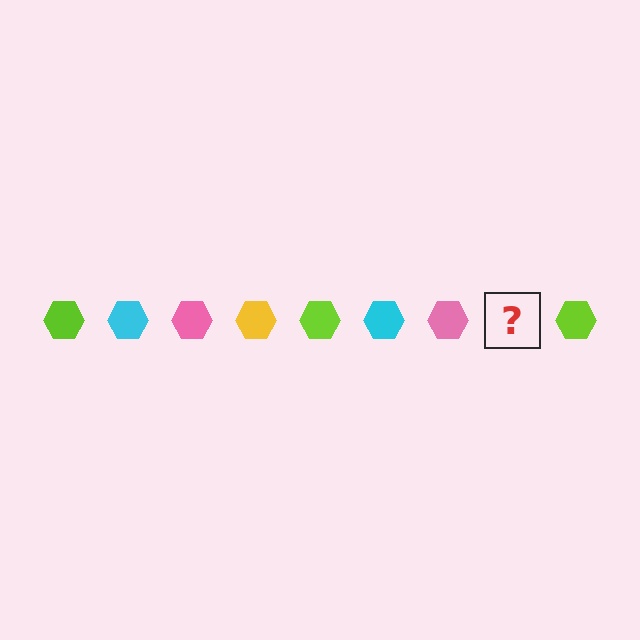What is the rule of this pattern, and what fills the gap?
The rule is that the pattern cycles through lime, cyan, pink, yellow hexagons. The gap should be filled with a yellow hexagon.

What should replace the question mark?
The question mark should be replaced with a yellow hexagon.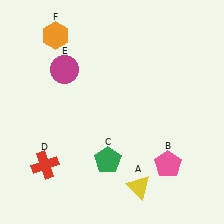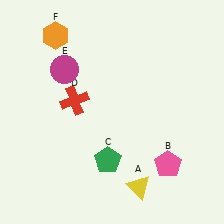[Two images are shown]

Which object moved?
The red cross (D) moved up.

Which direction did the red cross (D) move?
The red cross (D) moved up.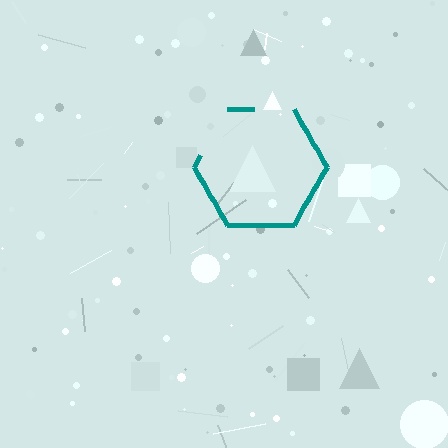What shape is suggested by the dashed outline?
The dashed outline suggests a hexagon.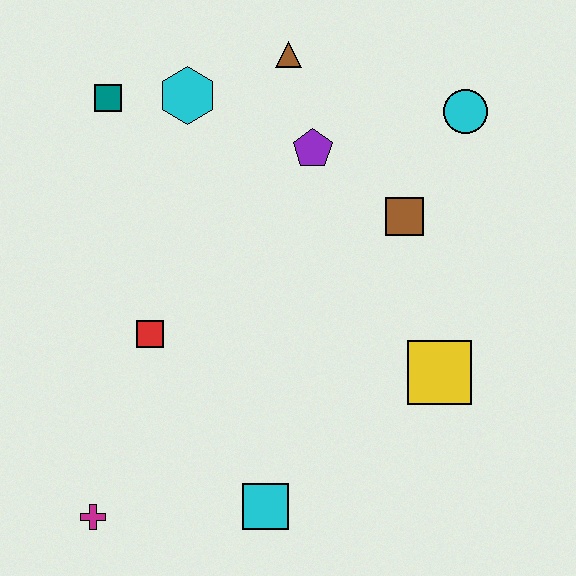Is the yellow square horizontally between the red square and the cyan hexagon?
No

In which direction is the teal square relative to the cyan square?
The teal square is above the cyan square.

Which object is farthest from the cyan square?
The brown triangle is farthest from the cyan square.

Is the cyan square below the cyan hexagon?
Yes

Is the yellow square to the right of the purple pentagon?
Yes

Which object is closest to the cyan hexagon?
The teal square is closest to the cyan hexagon.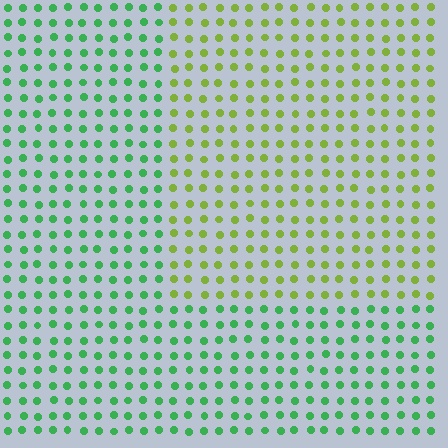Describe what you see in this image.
The image is filled with small green elements in a uniform arrangement. A rectangle-shaped region is visible where the elements are tinted to a slightly different hue, forming a subtle color boundary.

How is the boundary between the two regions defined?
The boundary is defined purely by a slight shift in hue (about 48 degrees). Spacing, size, and orientation are identical on both sides.